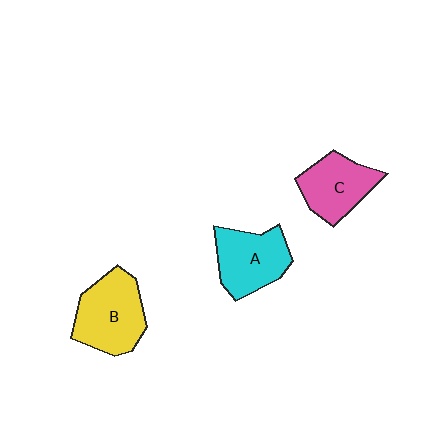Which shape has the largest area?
Shape B (yellow).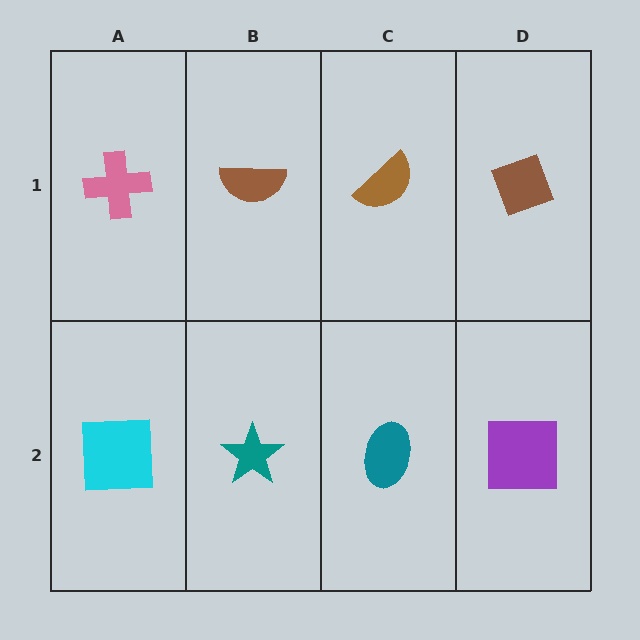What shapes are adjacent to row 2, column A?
A pink cross (row 1, column A), a teal star (row 2, column B).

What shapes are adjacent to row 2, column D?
A brown diamond (row 1, column D), a teal ellipse (row 2, column C).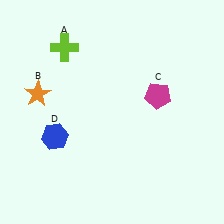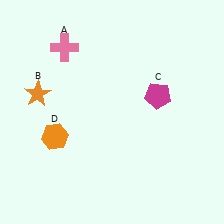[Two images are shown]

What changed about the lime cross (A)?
In Image 1, A is lime. In Image 2, it changed to pink.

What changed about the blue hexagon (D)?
In Image 1, D is blue. In Image 2, it changed to orange.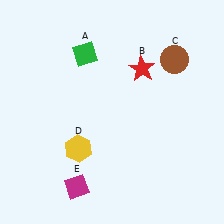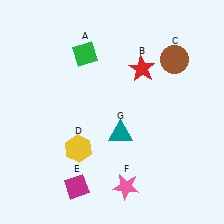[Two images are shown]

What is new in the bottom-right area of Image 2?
A pink star (F) was added in the bottom-right area of Image 2.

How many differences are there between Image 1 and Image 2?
There are 2 differences between the two images.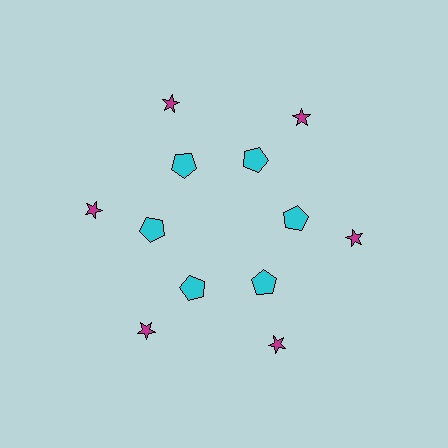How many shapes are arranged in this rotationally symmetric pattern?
There are 12 shapes, arranged in 6 groups of 2.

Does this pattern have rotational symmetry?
Yes, this pattern has 6-fold rotational symmetry. It looks the same after rotating 60 degrees around the center.